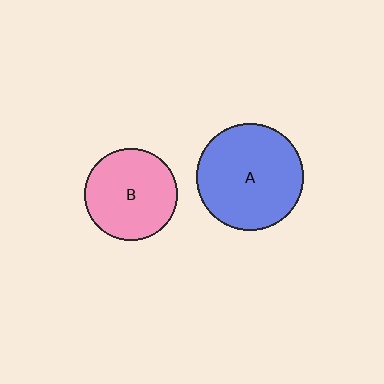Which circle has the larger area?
Circle A (blue).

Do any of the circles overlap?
No, none of the circles overlap.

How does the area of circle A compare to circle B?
Approximately 1.3 times.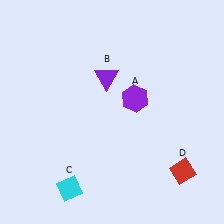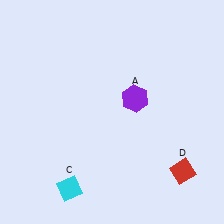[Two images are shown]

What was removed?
The purple triangle (B) was removed in Image 2.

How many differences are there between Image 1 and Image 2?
There is 1 difference between the two images.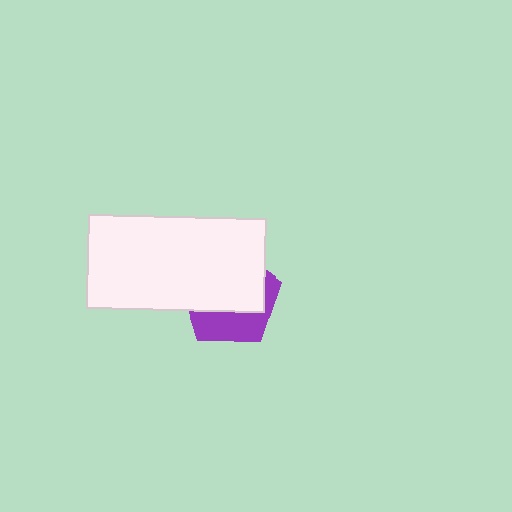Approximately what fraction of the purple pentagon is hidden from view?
Roughly 63% of the purple pentagon is hidden behind the white rectangle.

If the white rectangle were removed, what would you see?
You would see the complete purple pentagon.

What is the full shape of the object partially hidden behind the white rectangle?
The partially hidden object is a purple pentagon.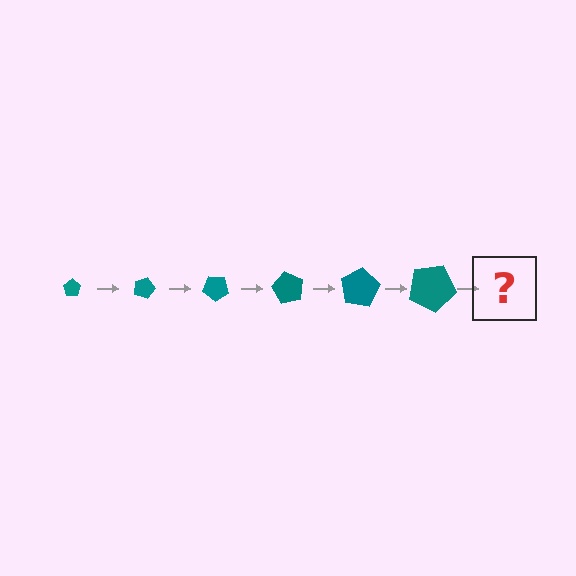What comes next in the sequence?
The next element should be a pentagon, larger than the previous one and rotated 120 degrees from the start.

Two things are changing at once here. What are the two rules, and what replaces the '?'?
The two rules are that the pentagon grows larger each step and it rotates 20 degrees each step. The '?' should be a pentagon, larger than the previous one and rotated 120 degrees from the start.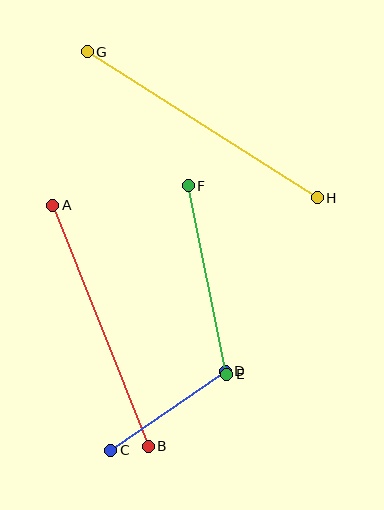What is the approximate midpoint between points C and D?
The midpoint is at approximately (168, 411) pixels.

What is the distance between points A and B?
The distance is approximately 259 pixels.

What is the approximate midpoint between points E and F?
The midpoint is at approximately (207, 280) pixels.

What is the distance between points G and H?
The distance is approximately 272 pixels.